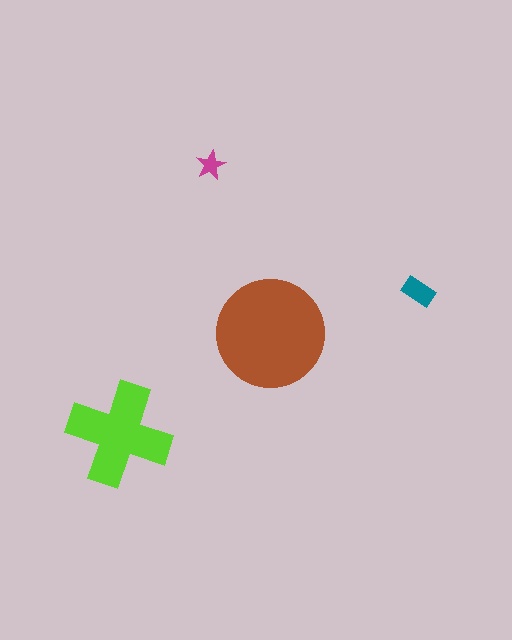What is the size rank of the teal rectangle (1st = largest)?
3rd.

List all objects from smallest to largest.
The magenta star, the teal rectangle, the lime cross, the brown circle.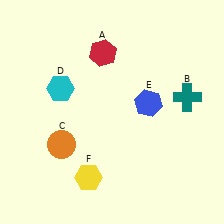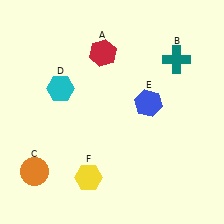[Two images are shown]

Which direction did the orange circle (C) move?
The orange circle (C) moved down.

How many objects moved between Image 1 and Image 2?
2 objects moved between the two images.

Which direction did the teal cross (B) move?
The teal cross (B) moved up.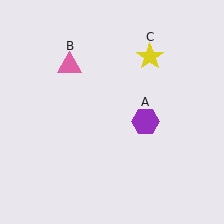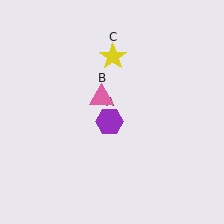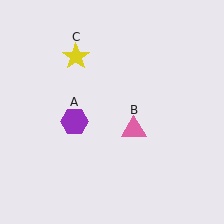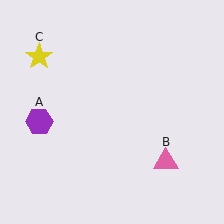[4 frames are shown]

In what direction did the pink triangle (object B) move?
The pink triangle (object B) moved down and to the right.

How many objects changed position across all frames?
3 objects changed position: purple hexagon (object A), pink triangle (object B), yellow star (object C).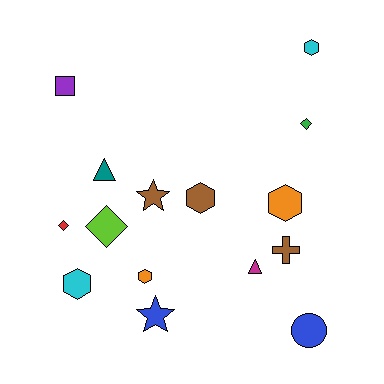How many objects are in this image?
There are 15 objects.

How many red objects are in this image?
There is 1 red object.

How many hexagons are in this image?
There are 5 hexagons.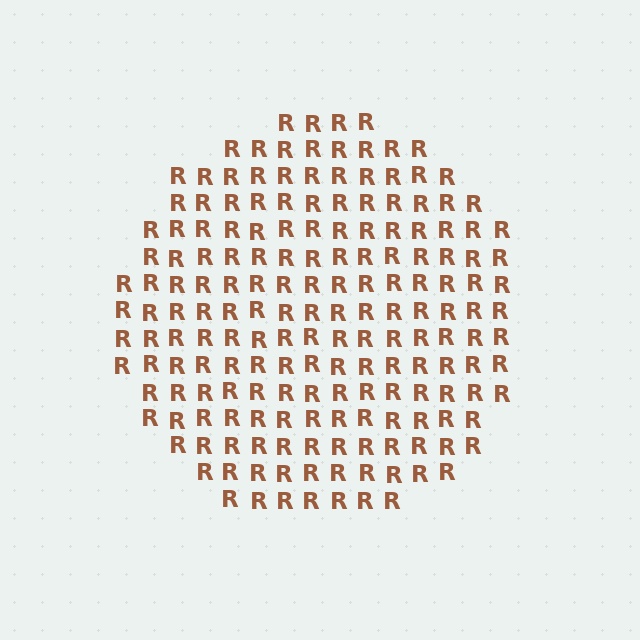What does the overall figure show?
The overall figure shows a circle.